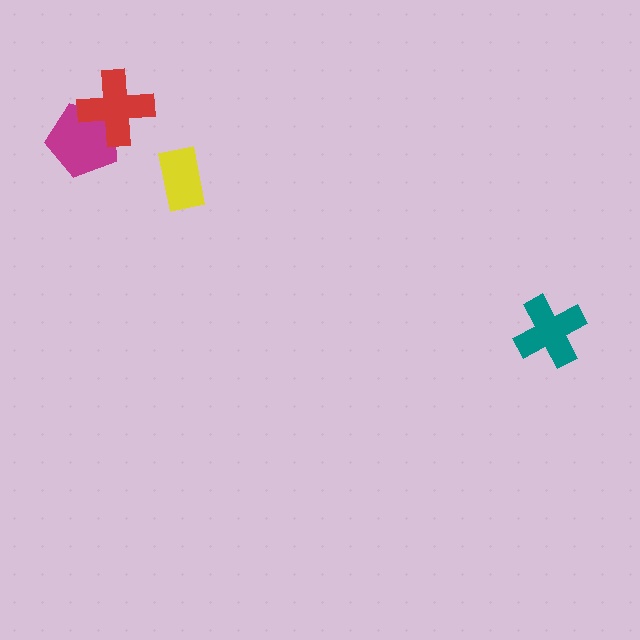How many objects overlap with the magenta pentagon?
1 object overlaps with the magenta pentagon.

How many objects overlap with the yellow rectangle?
0 objects overlap with the yellow rectangle.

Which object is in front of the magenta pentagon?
The red cross is in front of the magenta pentagon.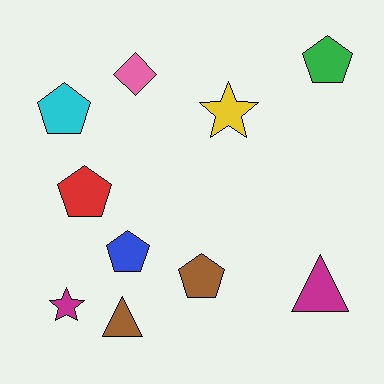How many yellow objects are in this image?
There is 1 yellow object.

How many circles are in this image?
There are no circles.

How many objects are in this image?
There are 10 objects.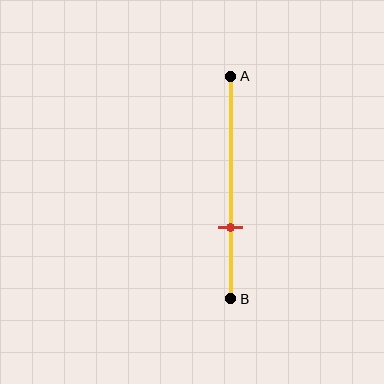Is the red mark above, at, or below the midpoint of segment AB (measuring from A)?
The red mark is below the midpoint of segment AB.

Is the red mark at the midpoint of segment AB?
No, the mark is at about 70% from A, not at the 50% midpoint.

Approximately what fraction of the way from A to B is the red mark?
The red mark is approximately 70% of the way from A to B.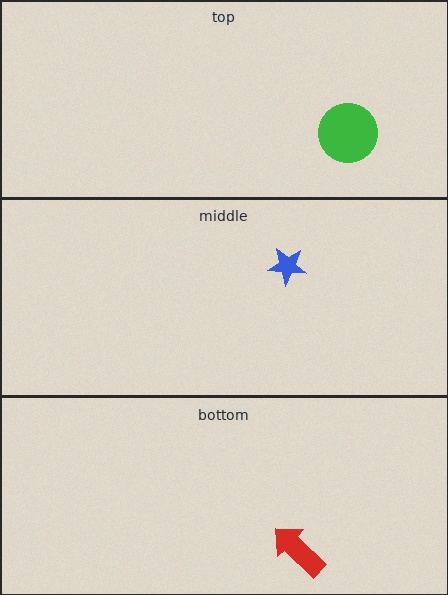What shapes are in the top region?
The green circle.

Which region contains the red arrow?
The bottom region.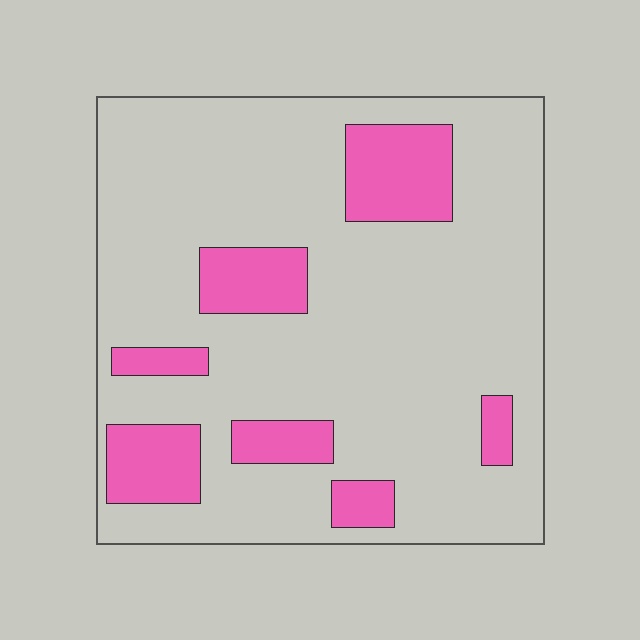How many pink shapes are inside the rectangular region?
7.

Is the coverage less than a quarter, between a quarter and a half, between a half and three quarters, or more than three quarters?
Less than a quarter.